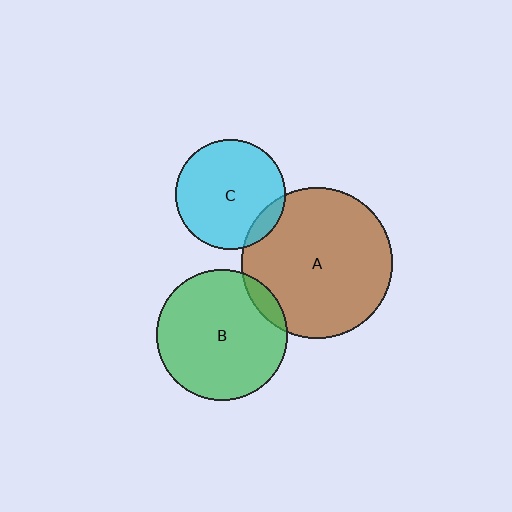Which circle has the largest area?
Circle A (brown).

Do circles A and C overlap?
Yes.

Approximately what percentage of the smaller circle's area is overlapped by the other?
Approximately 10%.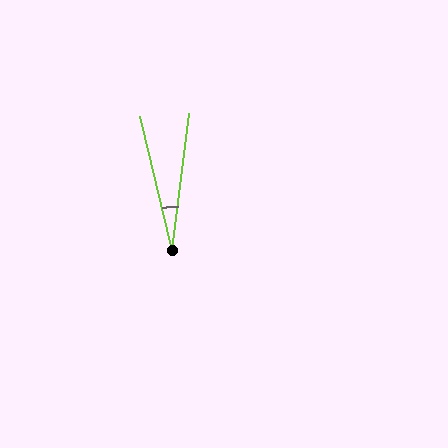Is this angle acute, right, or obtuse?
It is acute.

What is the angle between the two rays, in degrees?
Approximately 21 degrees.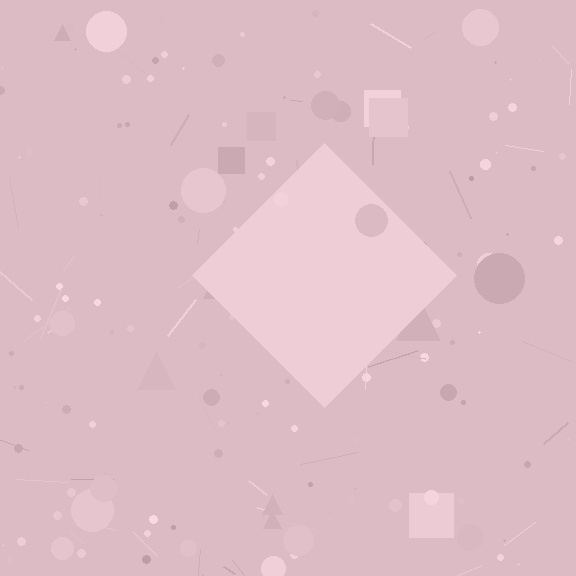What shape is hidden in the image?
A diamond is hidden in the image.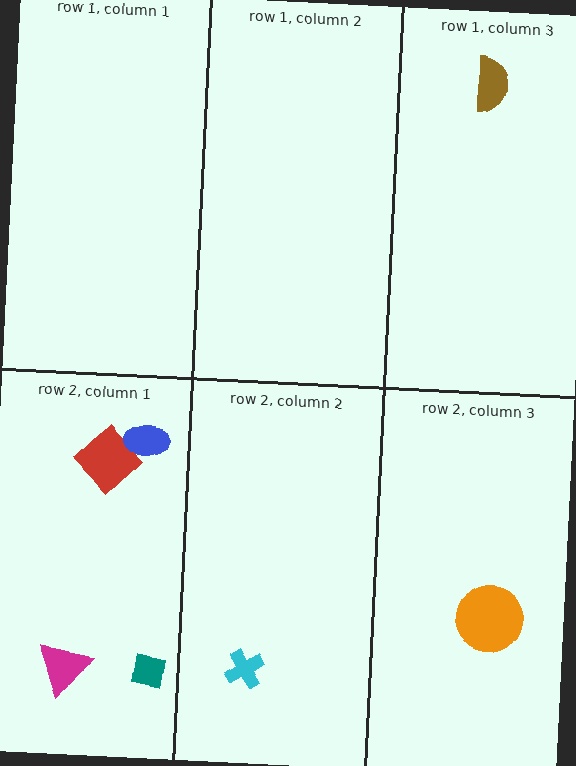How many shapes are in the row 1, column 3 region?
1.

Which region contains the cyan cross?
The row 2, column 2 region.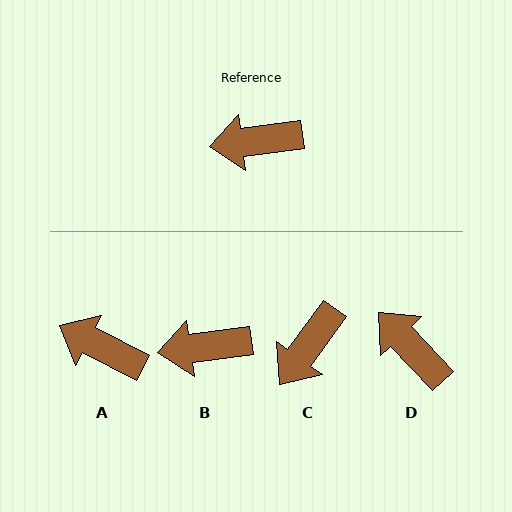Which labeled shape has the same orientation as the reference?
B.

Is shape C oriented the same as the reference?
No, it is off by about 46 degrees.